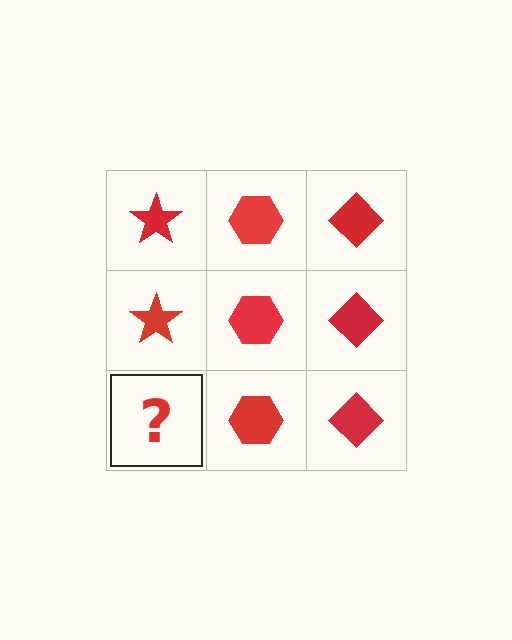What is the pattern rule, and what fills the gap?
The rule is that each column has a consistent shape. The gap should be filled with a red star.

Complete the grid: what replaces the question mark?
The question mark should be replaced with a red star.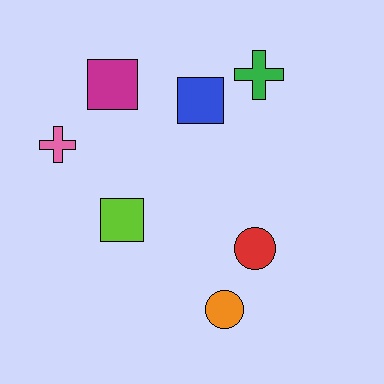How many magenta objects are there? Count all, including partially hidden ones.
There is 1 magenta object.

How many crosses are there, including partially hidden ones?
There are 2 crosses.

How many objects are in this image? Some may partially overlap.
There are 7 objects.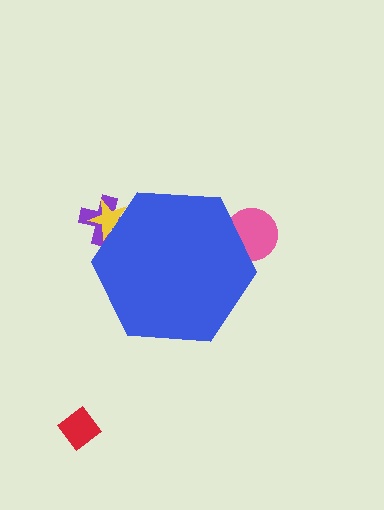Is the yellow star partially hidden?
Yes, the yellow star is partially hidden behind the blue hexagon.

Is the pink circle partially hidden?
Yes, the pink circle is partially hidden behind the blue hexagon.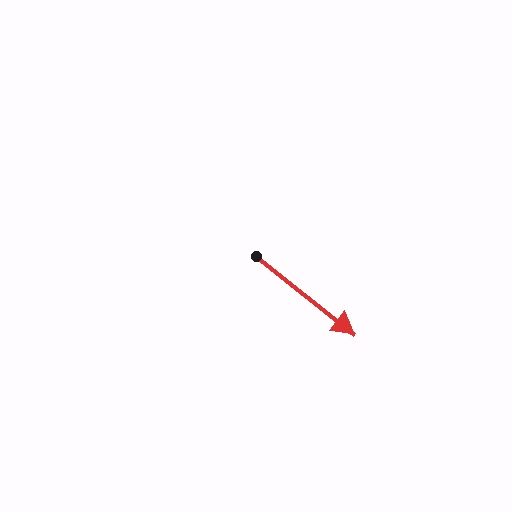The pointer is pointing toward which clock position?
Roughly 4 o'clock.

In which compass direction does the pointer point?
Southeast.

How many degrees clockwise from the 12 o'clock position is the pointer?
Approximately 129 degrees.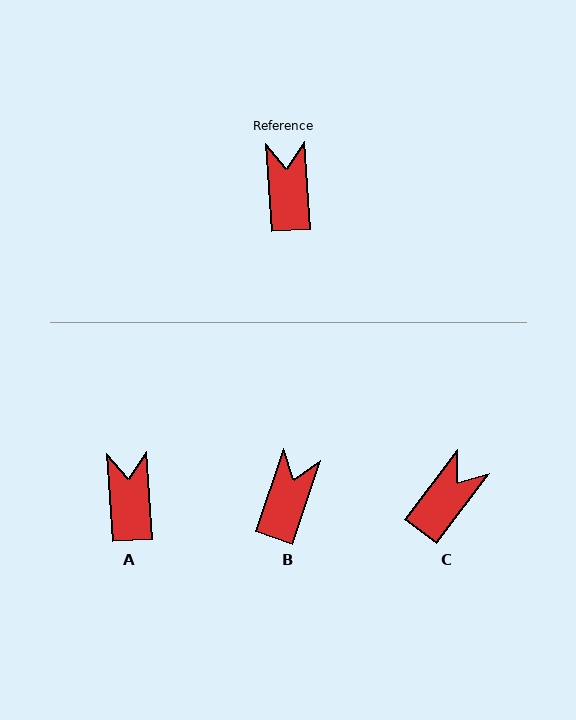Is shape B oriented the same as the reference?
No, it is off by about 23 degrees.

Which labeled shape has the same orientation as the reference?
A.